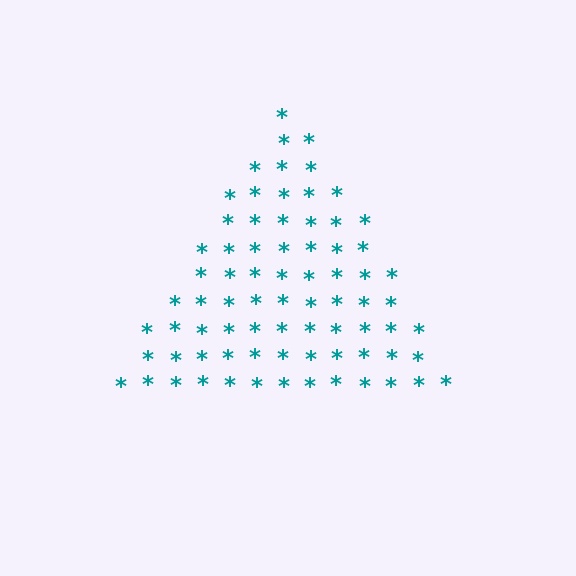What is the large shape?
The large shape is a triangle.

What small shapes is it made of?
It is made of small asterisks.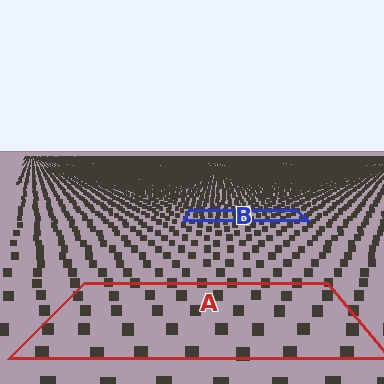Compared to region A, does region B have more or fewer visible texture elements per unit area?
Region B has more texture elements per unit area — they are packed more densely because it is farther away.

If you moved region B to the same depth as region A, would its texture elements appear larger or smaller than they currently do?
They would appear larger. At a closer depth, the same texture elements are projected at a bigger on-screen size.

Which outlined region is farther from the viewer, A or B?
Region B is farther from the viewer — the texture elements inside it appear smaller and more densely packed.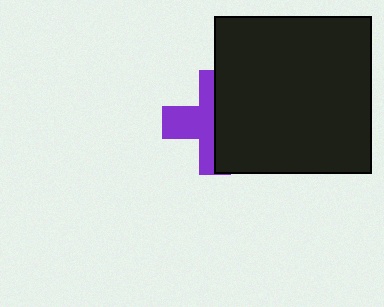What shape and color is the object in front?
The object in front is a black square.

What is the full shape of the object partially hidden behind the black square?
The partially hidden object is a purple cross.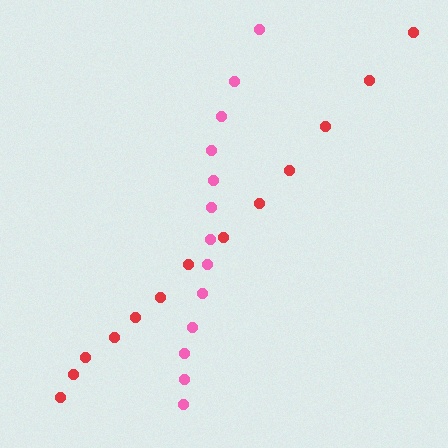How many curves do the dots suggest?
There are 2 distinct paths.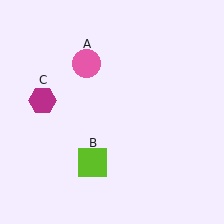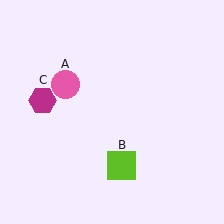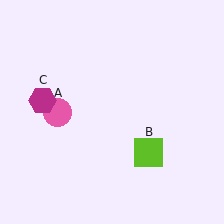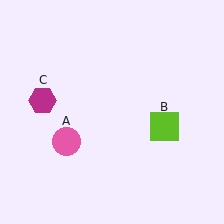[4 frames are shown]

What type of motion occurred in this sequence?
The pink circle (object A), lime square (object B) rotated counterclockwise around the center of the scene.